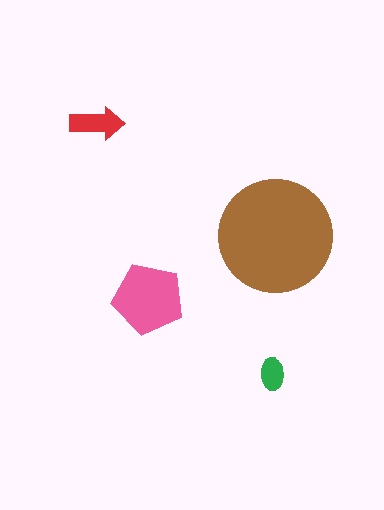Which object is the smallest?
The green ellipse.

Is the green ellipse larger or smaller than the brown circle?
Smaller.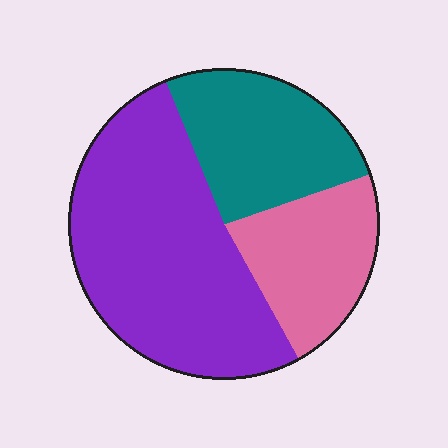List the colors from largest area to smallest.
From largest to smallest: purple, teal, pink.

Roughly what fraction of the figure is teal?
Teal covers about 25% of the figure.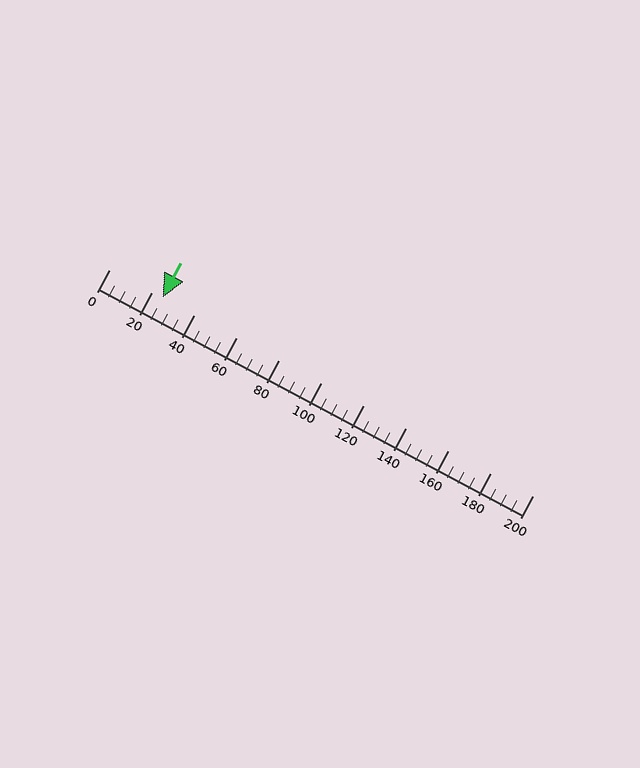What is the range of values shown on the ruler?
The ruler shows values from 0 to 200.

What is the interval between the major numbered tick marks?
The major tick marks are spaced 20 units apart.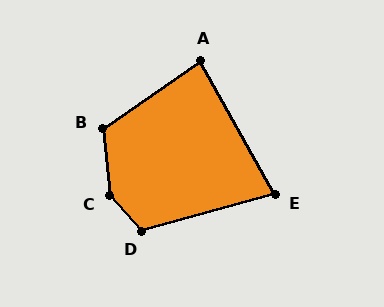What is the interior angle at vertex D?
Approximately 116 degrees (obtuse).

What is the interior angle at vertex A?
Approximately 85 degrees (acute).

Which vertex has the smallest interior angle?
E, at approximately 76 degrees.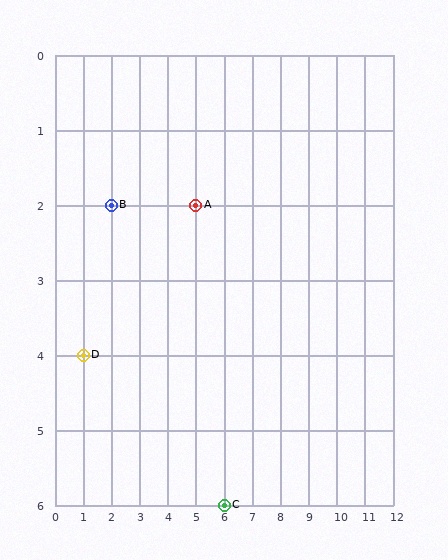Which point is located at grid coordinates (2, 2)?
Point B is at (2, 2).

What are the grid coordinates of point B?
Point B is at grid coordinates (2, 2).